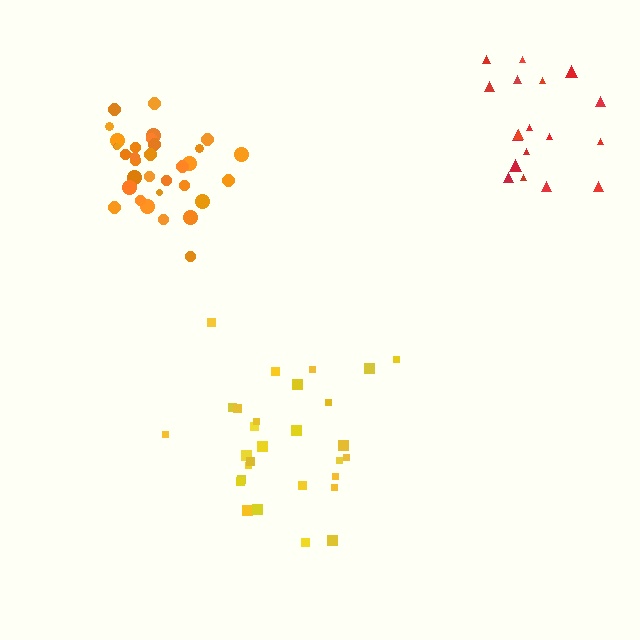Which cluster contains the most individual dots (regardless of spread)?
Orange (34).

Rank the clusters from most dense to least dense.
orange, red, yellow.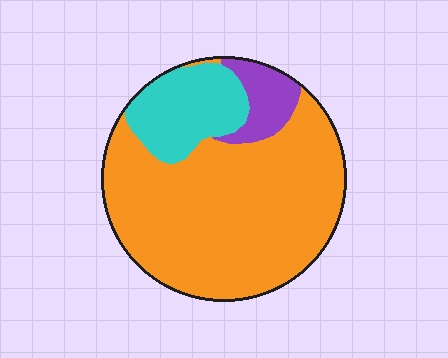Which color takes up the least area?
Purple, at roughly 10%.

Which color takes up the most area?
Orange, at roughly 75%.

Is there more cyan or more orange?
Orange.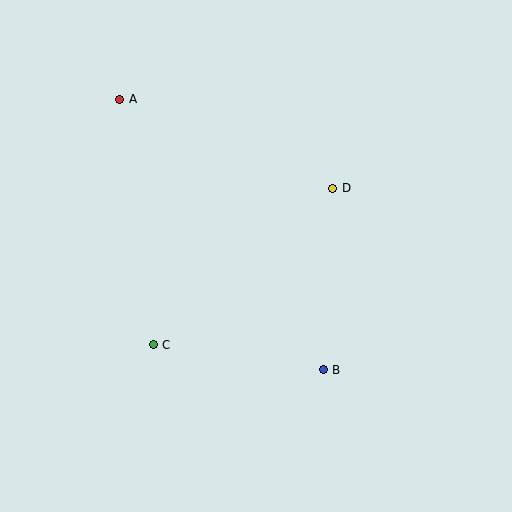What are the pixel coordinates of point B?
Point B is at (323, 370).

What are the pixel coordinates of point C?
Point C is at (153, 345).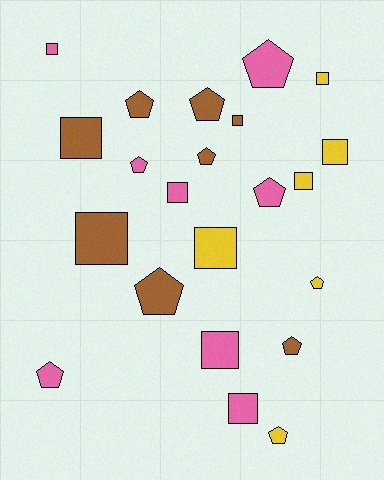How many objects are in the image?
There are 22 objects.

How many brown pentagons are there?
There are 5 brown pentagons.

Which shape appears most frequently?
Square, with 11 objects.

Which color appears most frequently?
Brown, with 8 objects.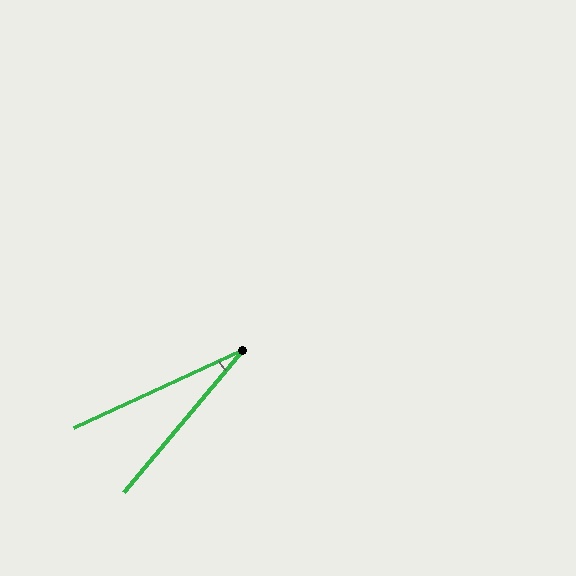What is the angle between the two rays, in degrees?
Approximately 25 degrees.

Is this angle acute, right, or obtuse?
It is acute.